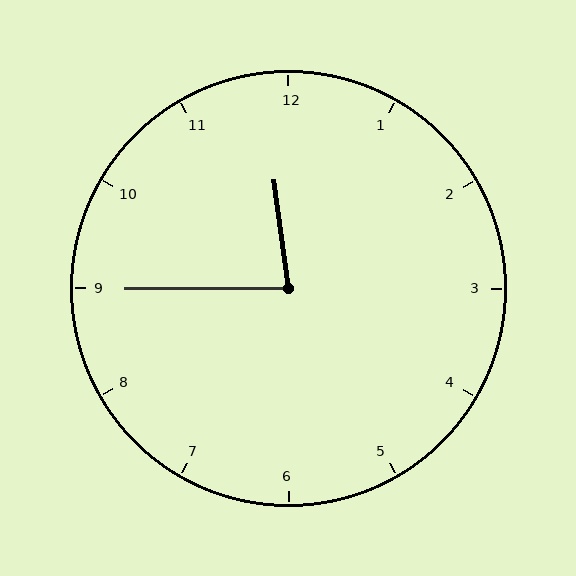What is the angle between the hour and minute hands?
Approximately 82 degrees.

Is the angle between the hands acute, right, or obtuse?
It is acute.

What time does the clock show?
11:45.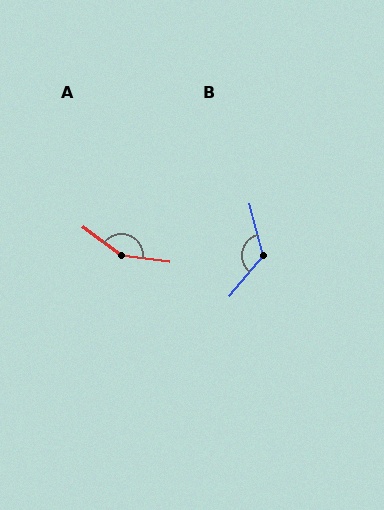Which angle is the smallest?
B, at approximately 125 degrees.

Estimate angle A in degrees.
Approximately 150 degrees.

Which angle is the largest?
A, at approximately 150 degrees.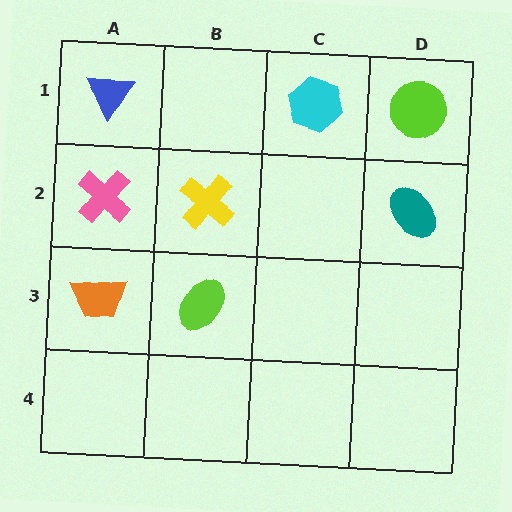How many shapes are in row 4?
0 shapes.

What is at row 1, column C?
A cyan hexagon.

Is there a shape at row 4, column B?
No, that cell is empty.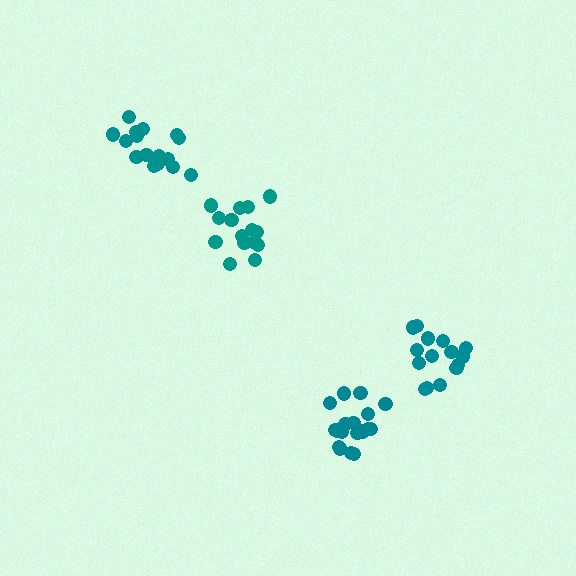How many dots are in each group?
Group 1: 16 dots, Group 2: 18 dots, Group 3: 16 dots, Group 4: 16 dots (66 total).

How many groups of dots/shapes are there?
There are 4 groups.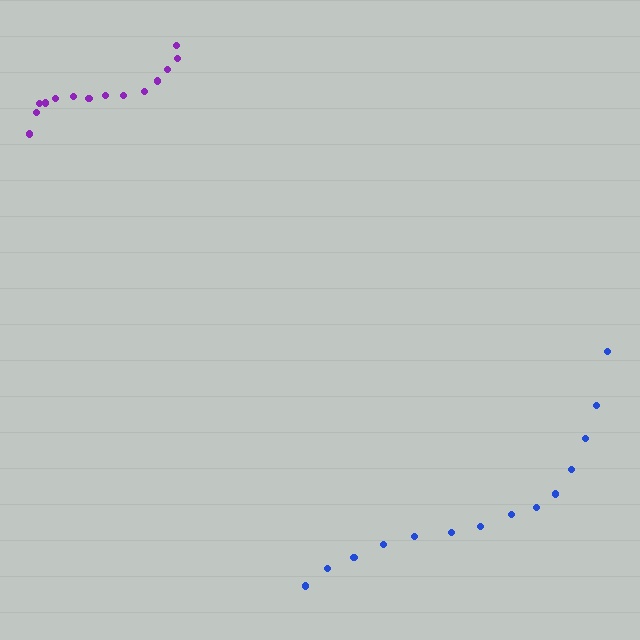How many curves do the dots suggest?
There are 2 distinct paths.